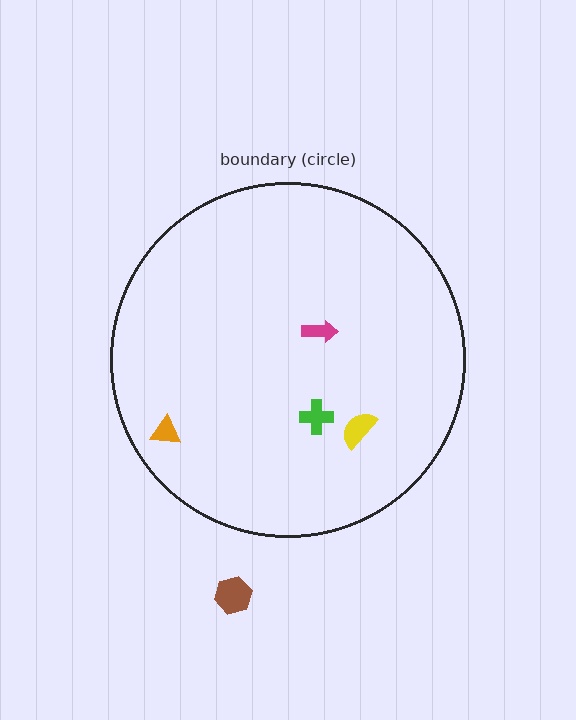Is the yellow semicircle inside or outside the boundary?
Inside.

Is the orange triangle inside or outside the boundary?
Inside.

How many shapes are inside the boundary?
4 inside, 1 outside.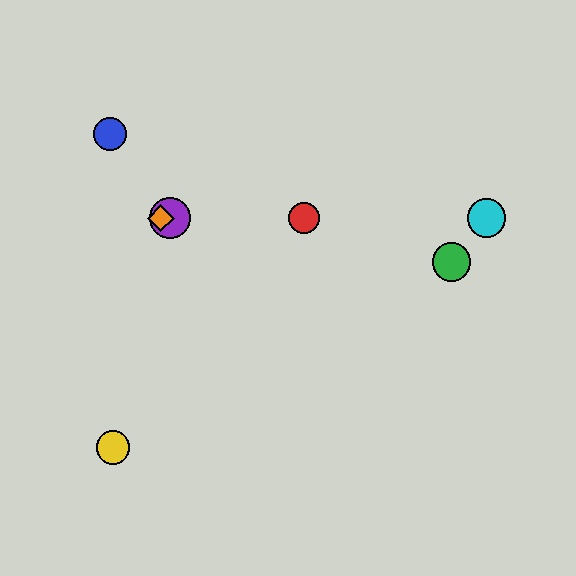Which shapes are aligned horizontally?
The red circle, the purple circle, the orange diamond, the cyan circle are aligned horizontally.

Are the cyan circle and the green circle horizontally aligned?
No, the cyan circle is at y≈218 and the green circle is at y≈262.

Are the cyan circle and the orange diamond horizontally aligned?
Yes, both are at y≈218.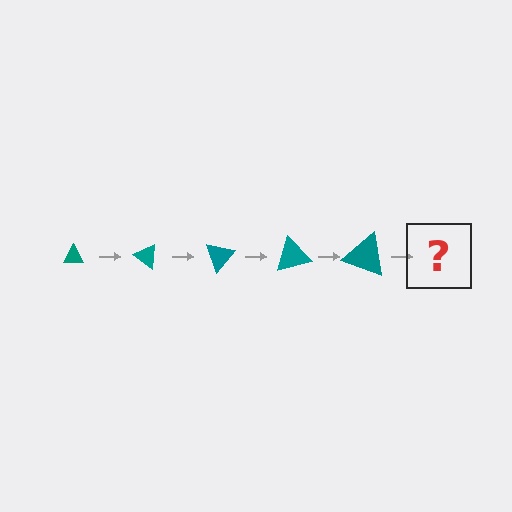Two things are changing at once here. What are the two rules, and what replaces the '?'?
The two rules are that the triangle grows larger each step and it rotates 35 degrees each step. The '?' should be a triangle, larger than the previous one and rotated 175 degrees from the start.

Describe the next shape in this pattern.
It should be a triangle, larger than the previous one and rotated 175 degrees from the start.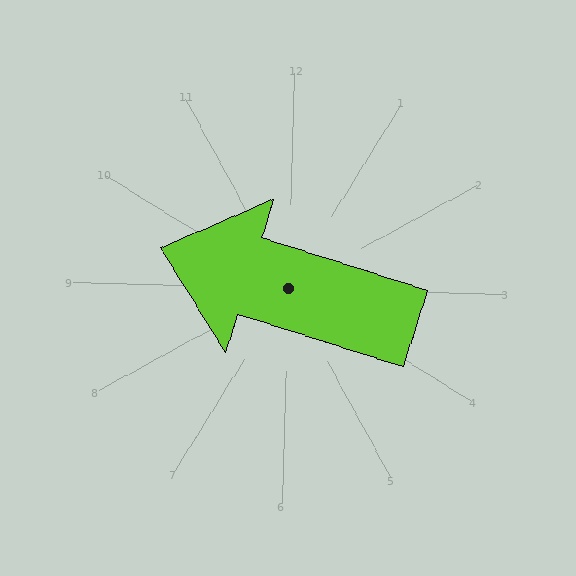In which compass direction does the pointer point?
West.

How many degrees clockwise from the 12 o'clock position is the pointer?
Approximately 286 degrees.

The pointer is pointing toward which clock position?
Roughly 10 o'clock.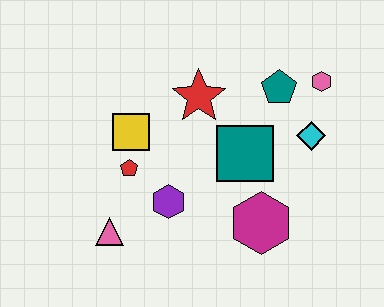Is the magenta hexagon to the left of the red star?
No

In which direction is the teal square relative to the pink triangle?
The teal square is to the right of the pink triangle.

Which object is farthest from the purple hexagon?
The pink hexagon is farthest from the purple hexagon.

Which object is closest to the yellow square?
The red pentagon is closest to the yellow square.